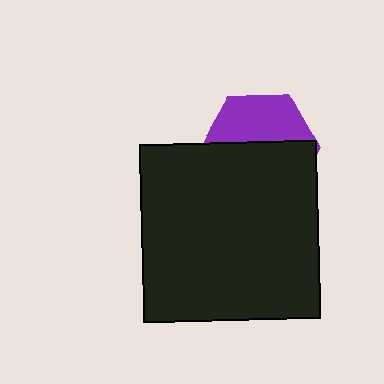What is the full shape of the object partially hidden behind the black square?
The partially hidden object is a purple hexagon.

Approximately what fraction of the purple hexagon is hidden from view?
Roughly 58% of the purple hexagon is hidden behind the black square.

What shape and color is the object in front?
The object in front is a black square.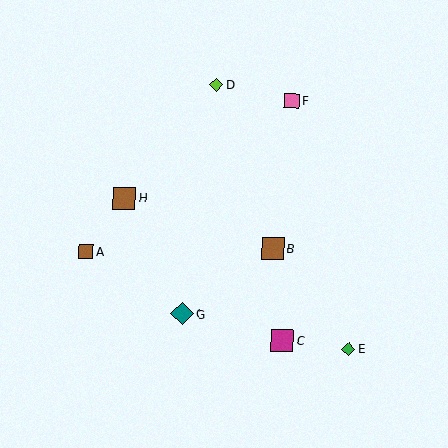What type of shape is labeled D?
Shape D is a lime diamond.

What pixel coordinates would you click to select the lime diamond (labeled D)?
Click at (216, 84) to select the lime diamond D.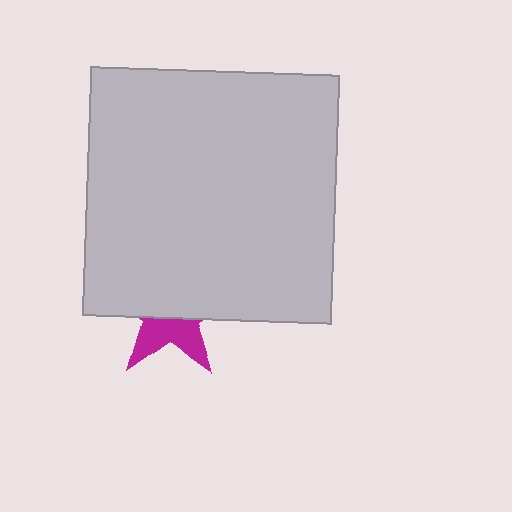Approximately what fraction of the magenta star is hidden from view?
Roughly 60% of the magenta star is hidden behind the light gray square.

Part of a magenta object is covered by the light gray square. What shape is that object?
It is a star.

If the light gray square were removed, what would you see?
You would see the complete magenta star.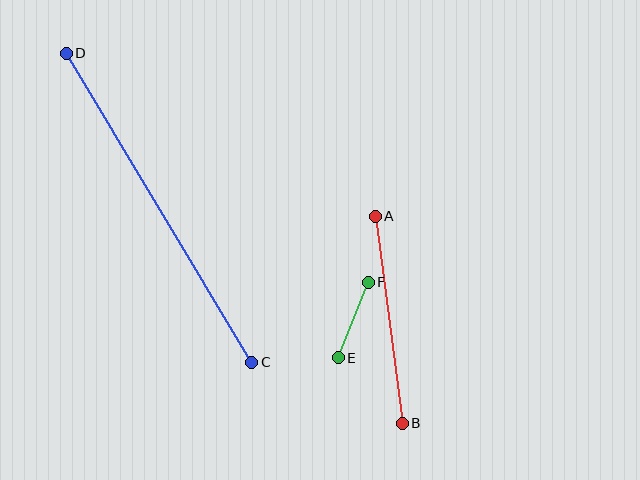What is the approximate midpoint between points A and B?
The midpoint is at approximately (389, 320) pixels.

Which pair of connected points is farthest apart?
Points C and D are farthest apart.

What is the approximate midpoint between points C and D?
The midpoint is at approximately (159, 208) pixels.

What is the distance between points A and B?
The distance is approximately 209 pixels.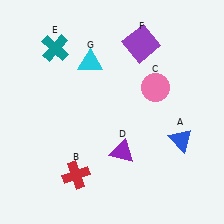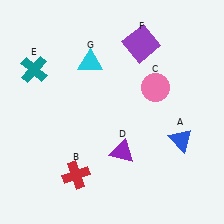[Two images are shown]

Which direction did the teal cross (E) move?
The teal cross (E) moved down.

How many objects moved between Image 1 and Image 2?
1 object moved between the two images.